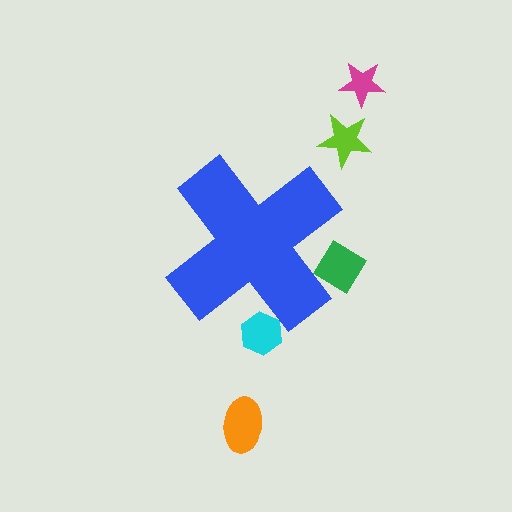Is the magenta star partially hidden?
No, the magenta star is fully visible.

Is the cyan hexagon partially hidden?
Yes, the cyan hexagon is partially hidden behind the blue cross.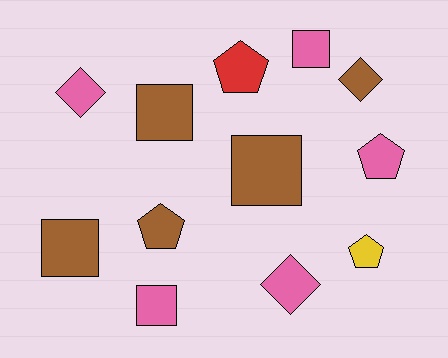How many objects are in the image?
There are 12 objects.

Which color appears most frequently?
Pink, with 5 objects.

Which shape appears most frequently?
Square, with 5 objects.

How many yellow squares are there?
There are no yellow squares.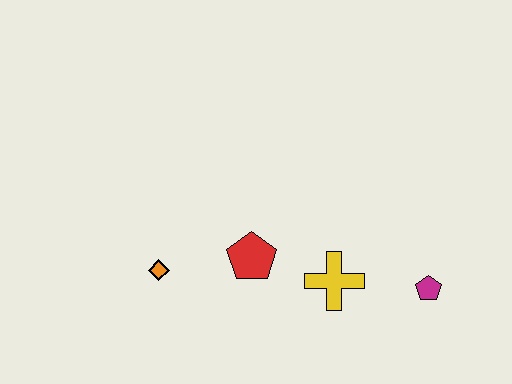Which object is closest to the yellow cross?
The red pentagon is closest to the yellow cross.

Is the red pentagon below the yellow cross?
No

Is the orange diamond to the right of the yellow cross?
No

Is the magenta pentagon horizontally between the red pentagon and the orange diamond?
No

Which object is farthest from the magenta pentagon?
The orange diamond is farthest from the magenta pentagon.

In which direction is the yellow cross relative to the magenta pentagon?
The yellow cross is to the left of the magenta pentagon.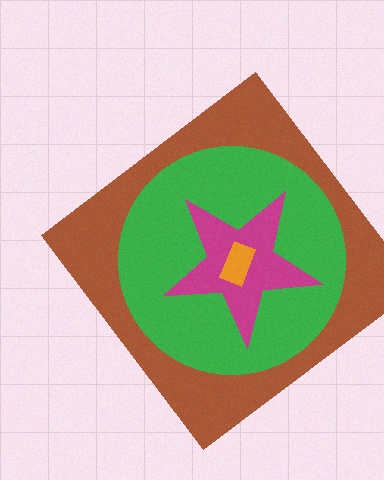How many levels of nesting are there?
4.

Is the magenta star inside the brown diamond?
Yes.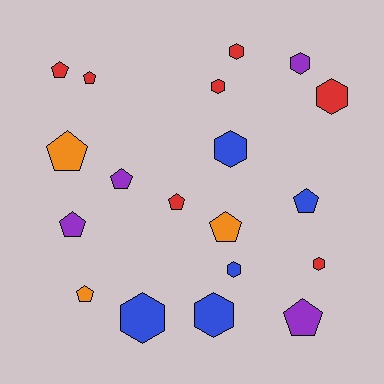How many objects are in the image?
There are 19 objects.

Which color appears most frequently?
Red, with 7 objects.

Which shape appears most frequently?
Pentagon, with 10 objects.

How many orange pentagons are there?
There are 3 orange pentagons.